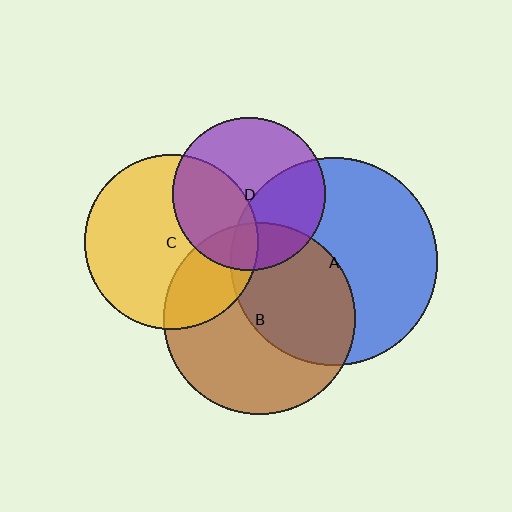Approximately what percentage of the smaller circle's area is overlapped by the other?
Approximately 35%.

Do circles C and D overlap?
Yes.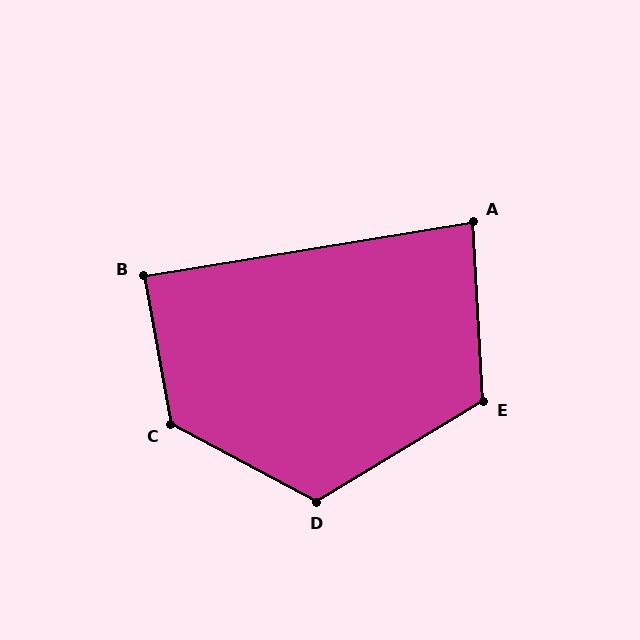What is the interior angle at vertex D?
Approximately 121 degrees (obtuse).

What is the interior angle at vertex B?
Approximately 89 degrees (approximately right).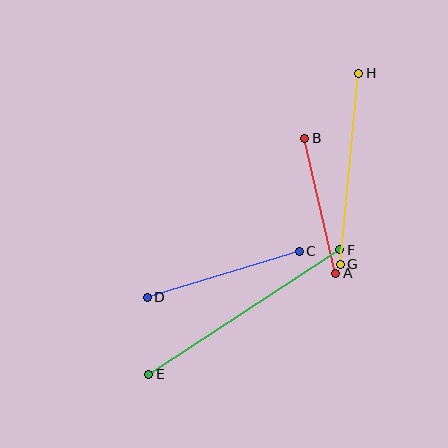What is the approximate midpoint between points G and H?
The midpoint is at approximately (350, 169) pixels.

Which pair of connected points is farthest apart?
Points E and F are farthest apart.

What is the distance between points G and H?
The distance is approximately 192 pixels.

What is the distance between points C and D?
The distance is approximately 159 pixels.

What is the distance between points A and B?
The distance is approximately 139 pixels.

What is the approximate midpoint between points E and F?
The midpoint is at approximately (244, 312) pixels.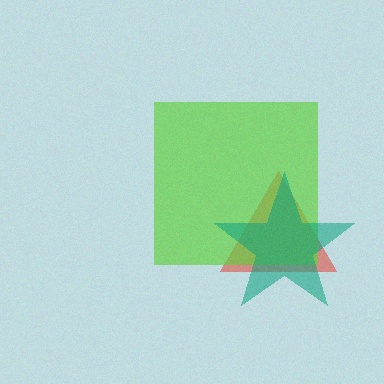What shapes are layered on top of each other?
The layered shapes are: a red triangle, a lime square, a teal star.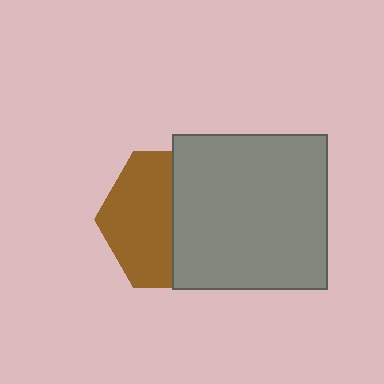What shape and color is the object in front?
The object in front is a gray square.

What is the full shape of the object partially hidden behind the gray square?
The partially hidden object is a brown hexagon.